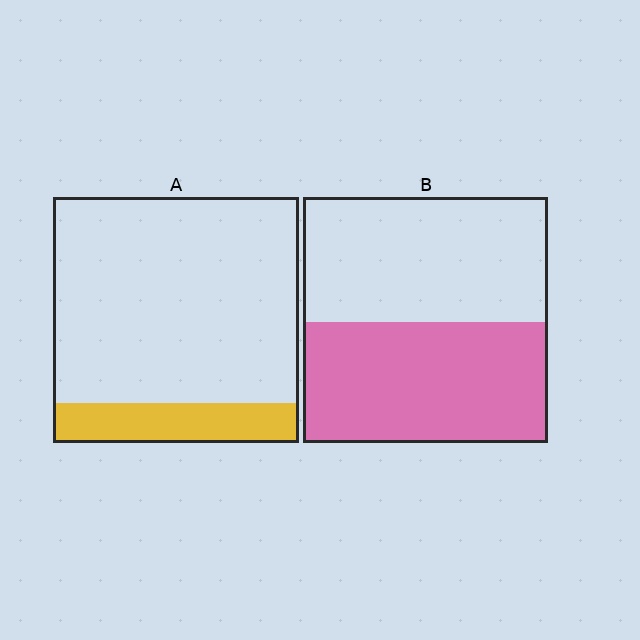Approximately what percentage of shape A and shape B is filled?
A is approximately 15% and B is approximately 50%.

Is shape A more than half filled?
No.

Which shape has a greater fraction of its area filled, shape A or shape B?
Shape B.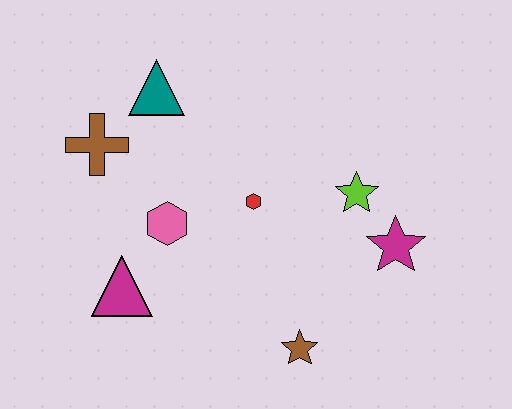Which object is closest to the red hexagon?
The pink hexagon is closest to the red hexagon.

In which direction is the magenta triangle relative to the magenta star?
The magenta triangle is to the left of the magenta star.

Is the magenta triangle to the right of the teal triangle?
No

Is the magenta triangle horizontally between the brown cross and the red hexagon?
Yes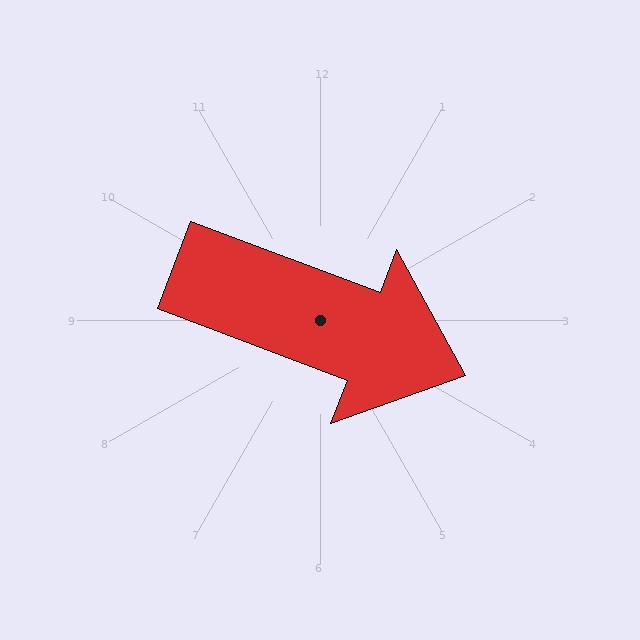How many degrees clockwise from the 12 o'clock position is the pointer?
Approximately 111 degrees.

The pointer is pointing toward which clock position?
Roughly 4 o'clock.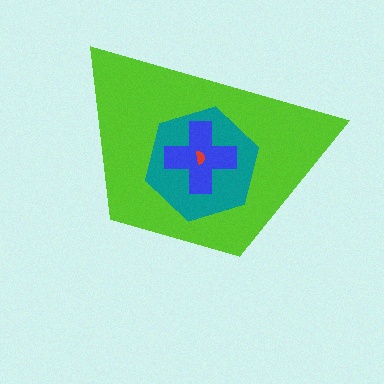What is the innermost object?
The red semicircle.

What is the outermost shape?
The lime trapezoid.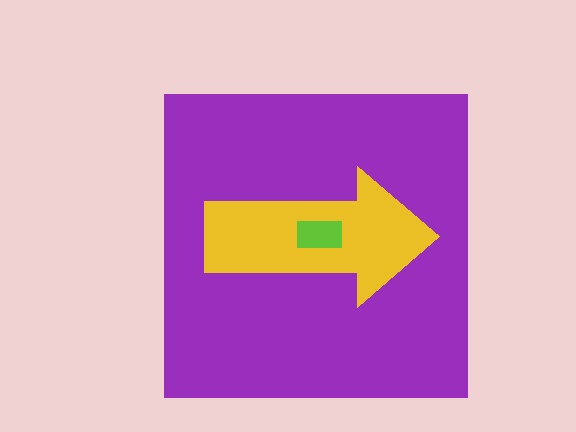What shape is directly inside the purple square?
The yellow arrow.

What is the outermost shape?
The purple square.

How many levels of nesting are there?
3.